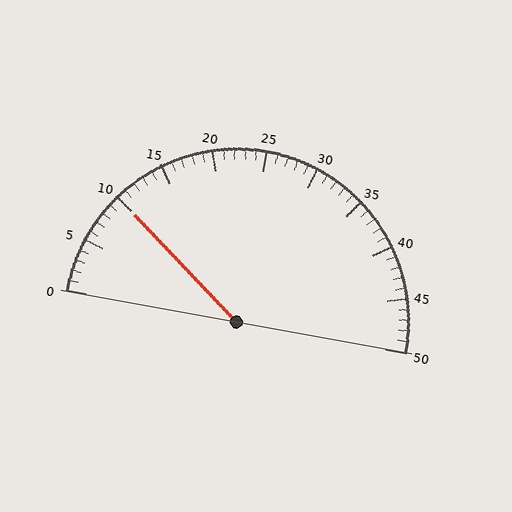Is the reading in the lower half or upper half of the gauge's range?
The reading is in the lower half of the range (0 to 50).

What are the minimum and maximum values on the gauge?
The gauge ranges from 0 to 50.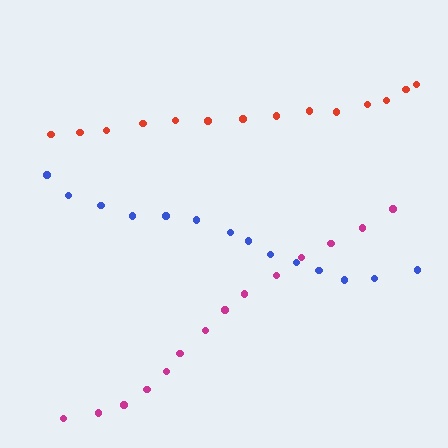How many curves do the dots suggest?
There are 3 distinct paths.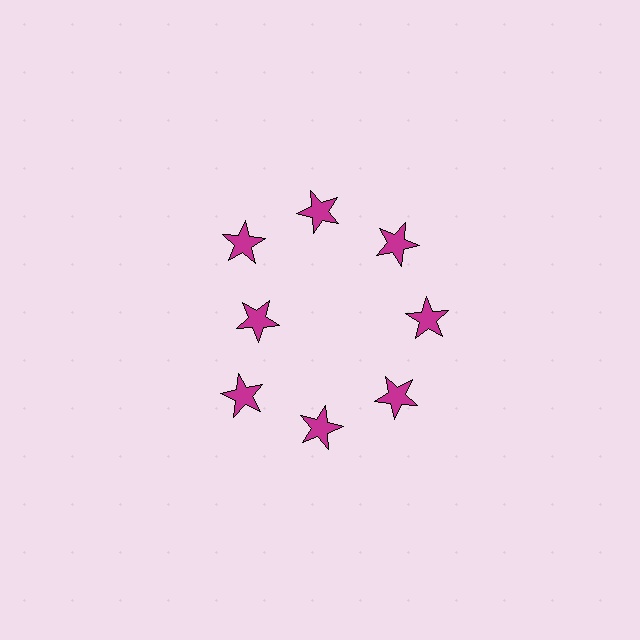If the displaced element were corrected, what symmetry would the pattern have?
It would have 8-fold rotational symmetry — the pattern would map onto itself every 45 degrees.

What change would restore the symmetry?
The symmetry would be restored by moving it outward, back onto the ring so that all 8 stars sit at equal angles and equal distance from the center.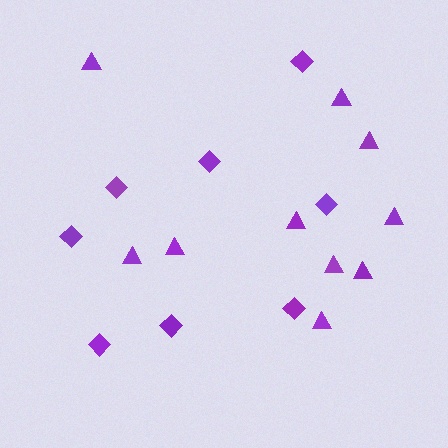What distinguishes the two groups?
There are 2 groups: one group of triangles (10) and one group of diamonds (8).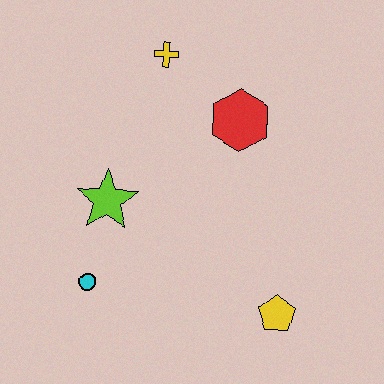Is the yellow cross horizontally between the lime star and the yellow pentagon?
Yes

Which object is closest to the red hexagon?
The yellow cross is closest to the red hexagon.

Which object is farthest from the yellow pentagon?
The yellow cross is farthest from the yellow pentagon.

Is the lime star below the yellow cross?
Yes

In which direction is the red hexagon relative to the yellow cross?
The red hexagon is to the right of the yellow cross.